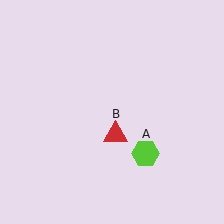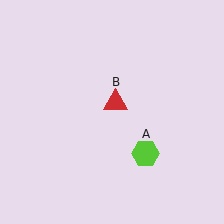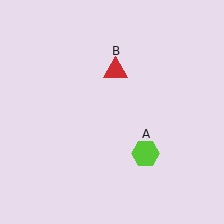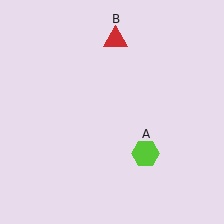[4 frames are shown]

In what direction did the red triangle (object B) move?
The red triangle (object B) moved up.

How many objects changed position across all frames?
1 object changed position: red triangle (object B).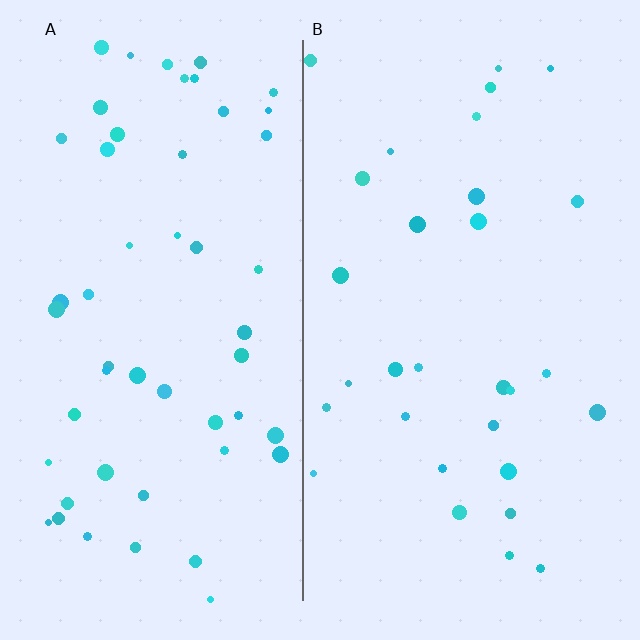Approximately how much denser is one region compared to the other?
Approximately 1.7× — region A over region B.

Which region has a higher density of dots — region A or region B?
A (the left).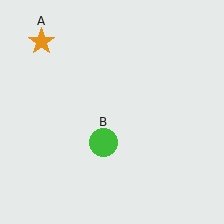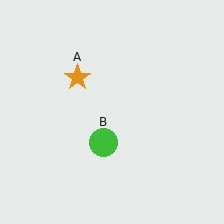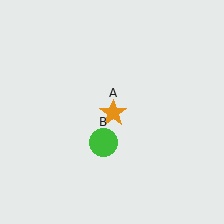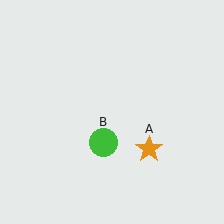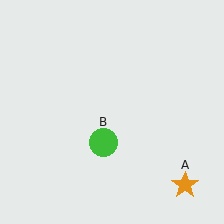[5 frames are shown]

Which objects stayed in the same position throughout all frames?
Green circle (object B) remained stationary.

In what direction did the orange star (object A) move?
The orange star (object A) moved down and to the right.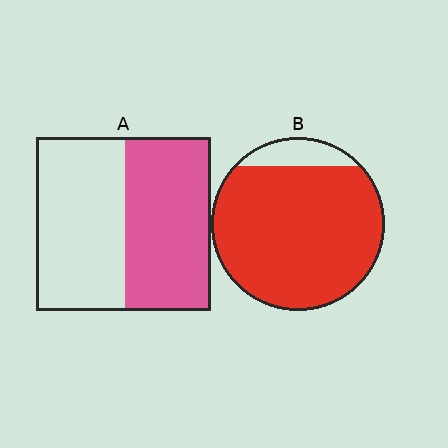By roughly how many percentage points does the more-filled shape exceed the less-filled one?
By roughly 40 percentage points (B over A).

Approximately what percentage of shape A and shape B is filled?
A is approximately 50% and B is approximately 90%.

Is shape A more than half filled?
Roughly half.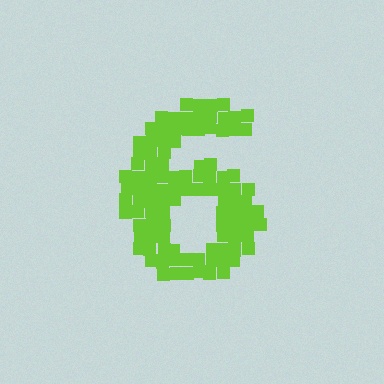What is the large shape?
The large shape is the digit 6.